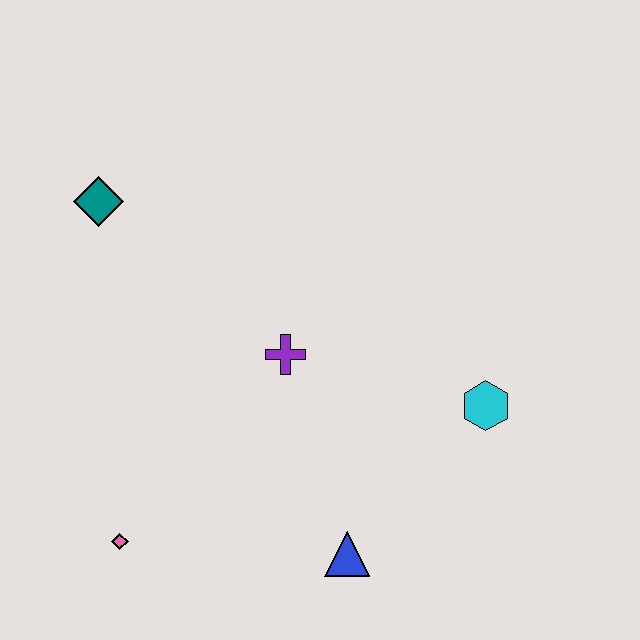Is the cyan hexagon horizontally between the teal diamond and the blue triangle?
No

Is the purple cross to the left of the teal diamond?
No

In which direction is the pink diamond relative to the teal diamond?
The pink diamond is below the teal diamond.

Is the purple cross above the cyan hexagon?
Yes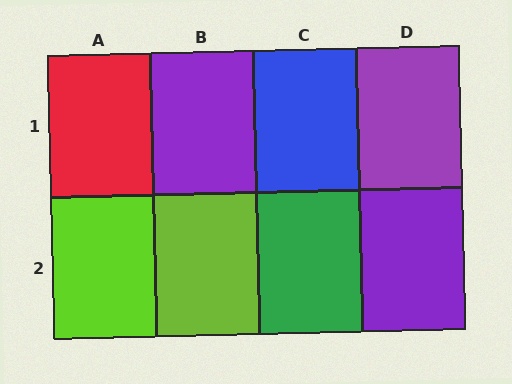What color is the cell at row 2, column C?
Green.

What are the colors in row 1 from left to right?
Red, purple, blue, purple.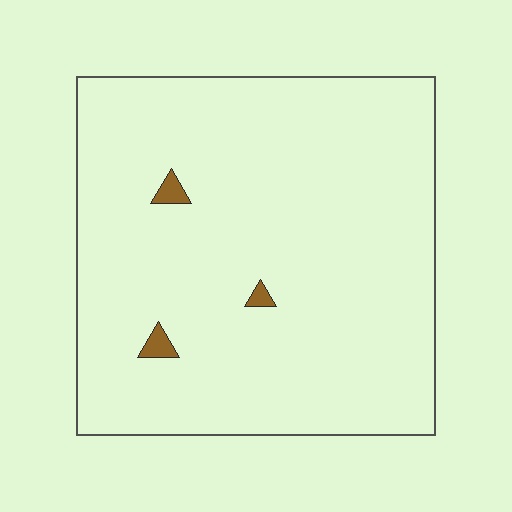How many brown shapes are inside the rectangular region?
3.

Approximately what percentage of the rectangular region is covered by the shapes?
Approximately 0%.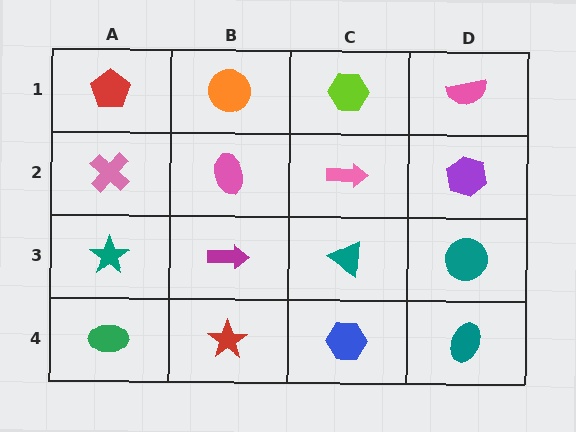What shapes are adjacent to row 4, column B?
A magenta arrow (row 3, column B), a green ellipse (row 4, column A), a blue hexagon (row 4, column C).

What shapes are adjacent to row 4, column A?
A teal star (row 3, column A), a red star (row 4, column B).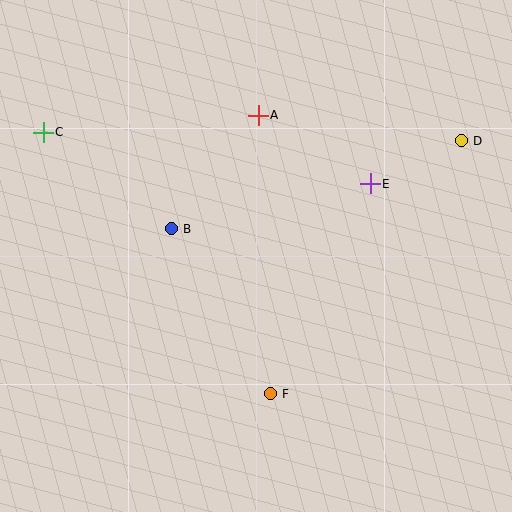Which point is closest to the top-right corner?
Point D is closest to the top-right corner.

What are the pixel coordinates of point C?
Point C is at (43, 132).